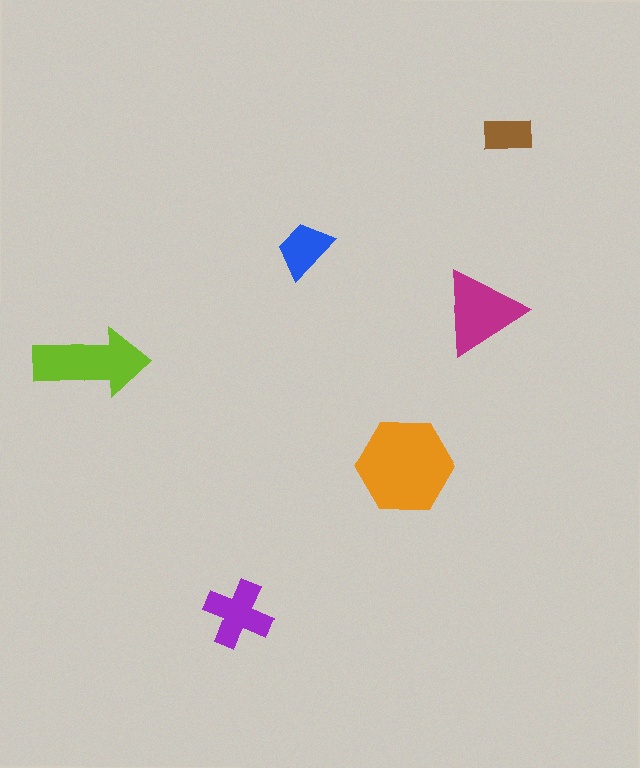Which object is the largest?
The orange hexagon.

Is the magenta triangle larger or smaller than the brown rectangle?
Larger.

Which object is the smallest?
The brown rectangle.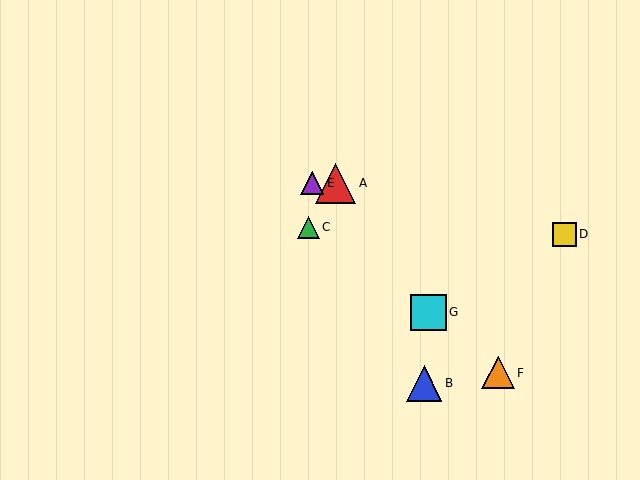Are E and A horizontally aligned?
Yes, both are at y≈183.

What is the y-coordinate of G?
Object G is at y≈313.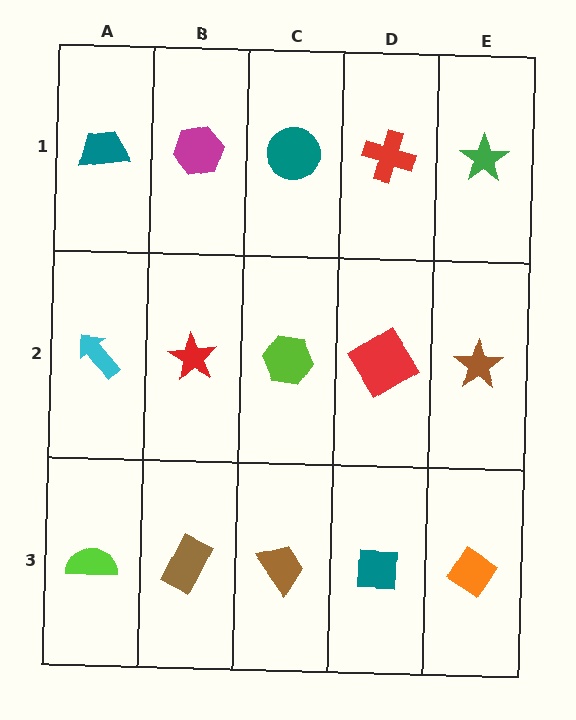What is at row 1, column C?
A teal circle.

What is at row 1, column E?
A green star.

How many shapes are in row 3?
5 shapes.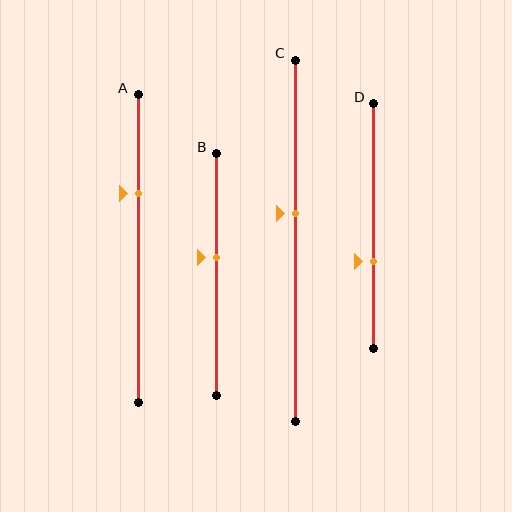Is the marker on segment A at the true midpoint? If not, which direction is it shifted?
No, the marker on segment A is shifted upward by about 18% of the segment length.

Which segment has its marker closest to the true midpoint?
Segment B has its marker closest to the true midpoint.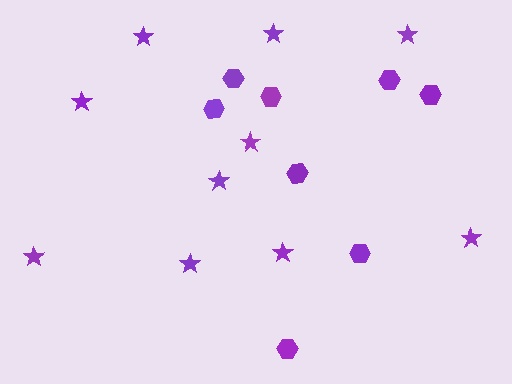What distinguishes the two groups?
There are 2 groups: one group of hexagons (8) and one group of stars (10).